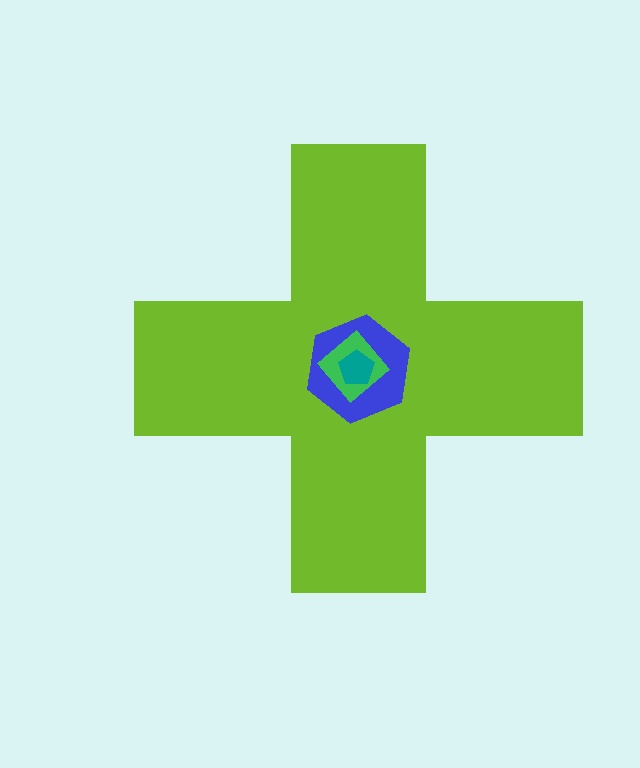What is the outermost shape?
The lime cross.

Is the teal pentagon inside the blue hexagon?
Yes.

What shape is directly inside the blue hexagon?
The green diamond.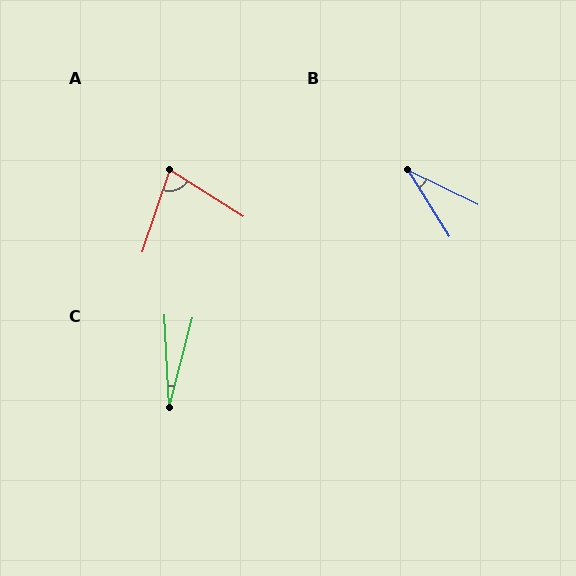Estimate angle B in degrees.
Approximately 32 degrees.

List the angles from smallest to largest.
C (18°), B (32°), A (76°).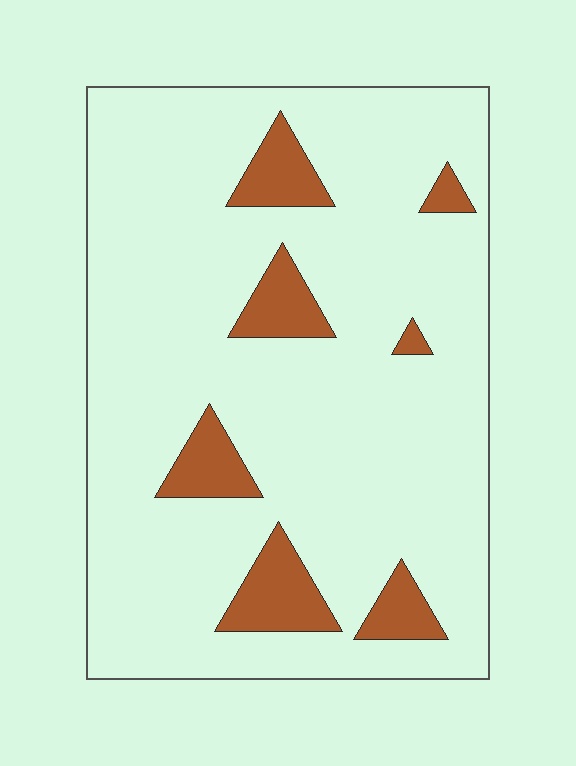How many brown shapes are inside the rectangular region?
7.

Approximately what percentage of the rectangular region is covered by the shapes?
Approximately 10%.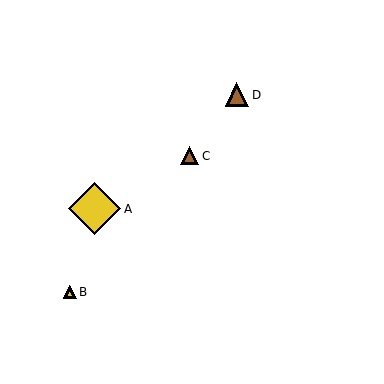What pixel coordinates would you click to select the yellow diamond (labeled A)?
Click at (95, 209) to select the yellow diamond A.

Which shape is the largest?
The yellow diamond (labeled A) is the largest.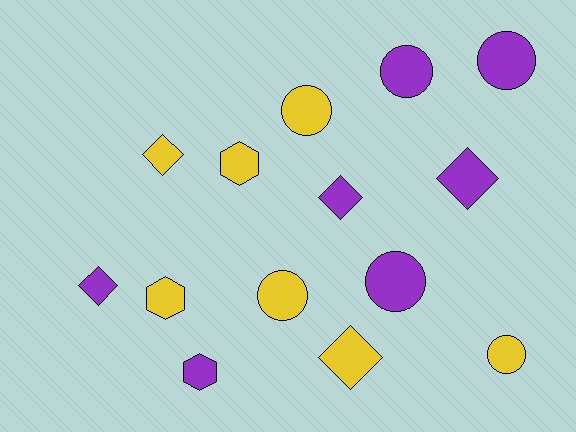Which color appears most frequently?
Purple, with 7 objects.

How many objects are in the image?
There are 14 objects.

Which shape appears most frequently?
Circle, with 6 objects.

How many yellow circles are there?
There are 3 yellow circles.